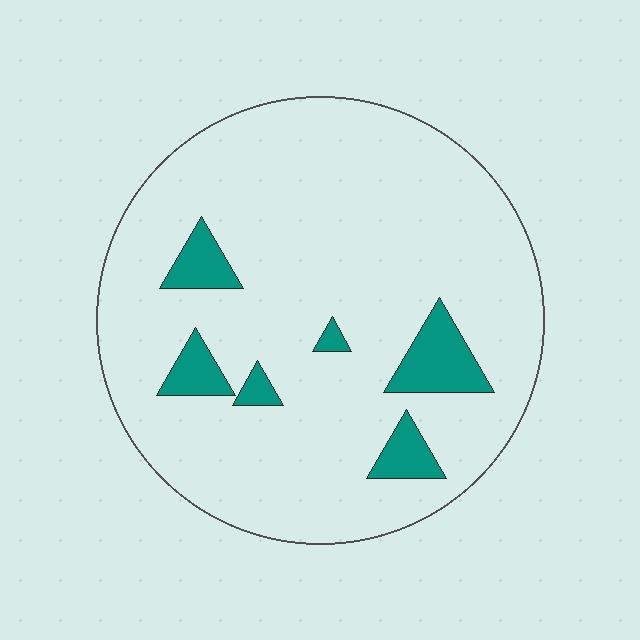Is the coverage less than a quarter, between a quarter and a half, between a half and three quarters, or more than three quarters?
Less than a quarter.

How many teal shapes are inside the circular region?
6.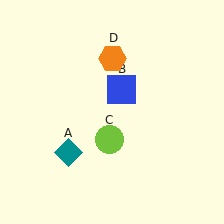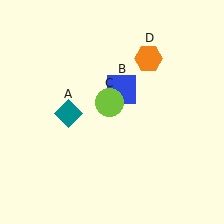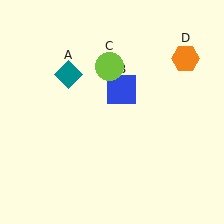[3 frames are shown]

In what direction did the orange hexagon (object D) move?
The orange hexagon (object D) moved right.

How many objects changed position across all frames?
3 objects changed position: teal diamond (object A), lime circle (object C), orange hexagon (object D).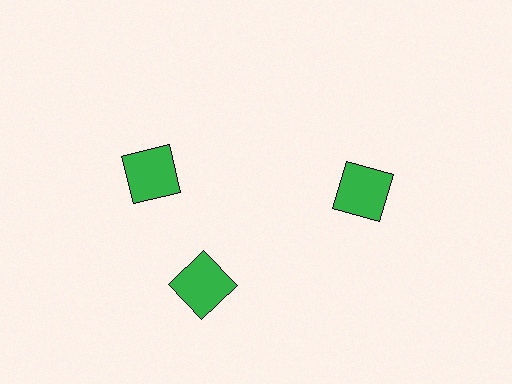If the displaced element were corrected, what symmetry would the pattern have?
It would have 3-fold rotational symmetry — the pattern would map onto itself every 120 degrees.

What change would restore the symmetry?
The symmetry would be restored by rotating it back into even spacing with its neighbors so that all 3 squares sit at equal angles and equal distance from the center.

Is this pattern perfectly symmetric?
No. The 3 green squares are arranged in a ring, but one element near the 11 o'clock position is rotated out of alignment along the ring, breaking the 3-fold rotational symmetry.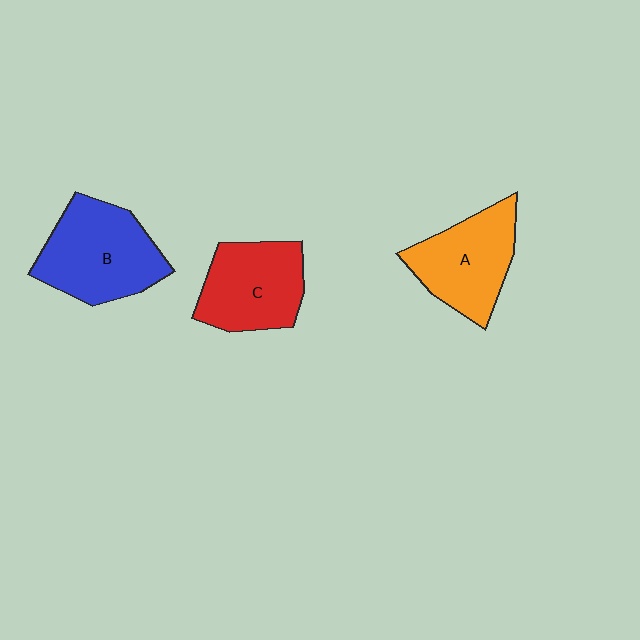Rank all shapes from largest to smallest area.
From largest to smallest: B (blue), A (orange), C (red).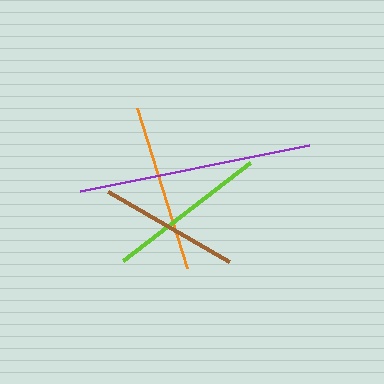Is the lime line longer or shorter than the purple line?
The purple line is longer than the lime line.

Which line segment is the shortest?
The brown line is the shortest at approximately 140 pixels.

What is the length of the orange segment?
The orange segment is approximately 168 pixels long.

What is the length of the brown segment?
The brown segment is approximately 140 pixels long.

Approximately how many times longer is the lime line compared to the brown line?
The lime line is approximately 1.2 times the length of the brown line.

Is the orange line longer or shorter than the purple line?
The purple line is longer than the orange line.